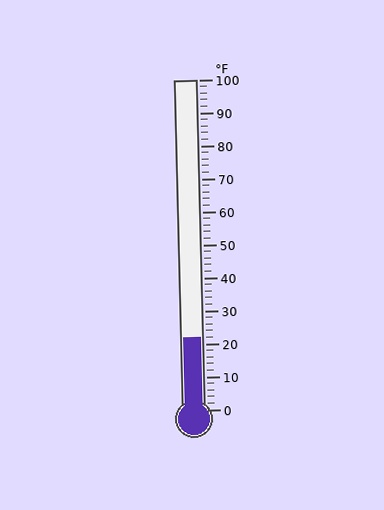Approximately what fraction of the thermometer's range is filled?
The thermometer is filled to approximately 20% of its range.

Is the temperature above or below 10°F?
The temperature is above 10°F.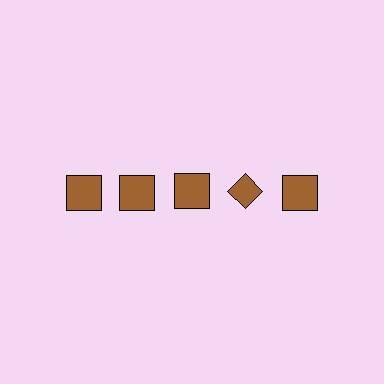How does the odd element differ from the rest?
It has a different shape: diamond instead of square.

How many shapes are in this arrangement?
There are 5 shapes arranged in a grid pattern.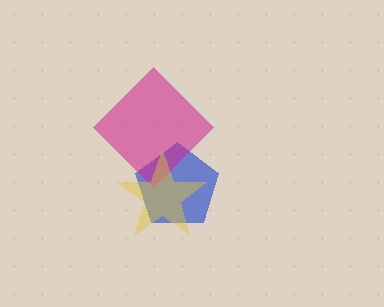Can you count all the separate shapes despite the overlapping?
Yes, there are 3 separate shapes.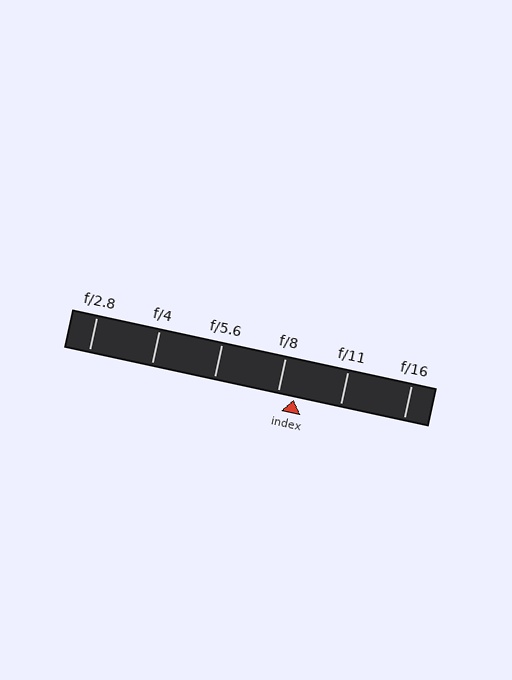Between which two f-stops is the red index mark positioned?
The index mark is between f/8 and f/11.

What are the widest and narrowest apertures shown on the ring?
The widest aperture shown is f/2.8 and the narrowest is f/16.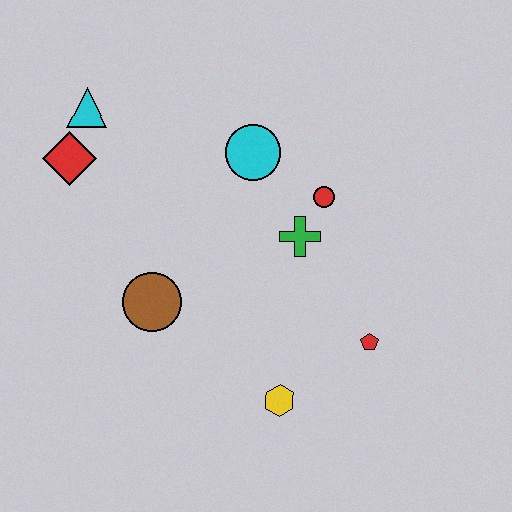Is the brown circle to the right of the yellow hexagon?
No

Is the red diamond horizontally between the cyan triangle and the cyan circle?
No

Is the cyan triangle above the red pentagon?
Yes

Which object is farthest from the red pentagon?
The cyan triangle is farthest from the red pentagon.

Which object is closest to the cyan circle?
The red circle is closest to the cyan circle.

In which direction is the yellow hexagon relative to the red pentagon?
The yellow hexagon is to the left of the red pentagon.